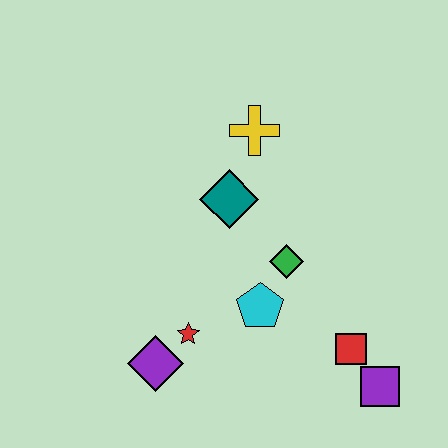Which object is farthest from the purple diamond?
The yellow cross is farthest from the purple diamond.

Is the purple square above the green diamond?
No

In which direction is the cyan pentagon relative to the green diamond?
The cyan pentagon is below the green diamond.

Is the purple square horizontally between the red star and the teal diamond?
No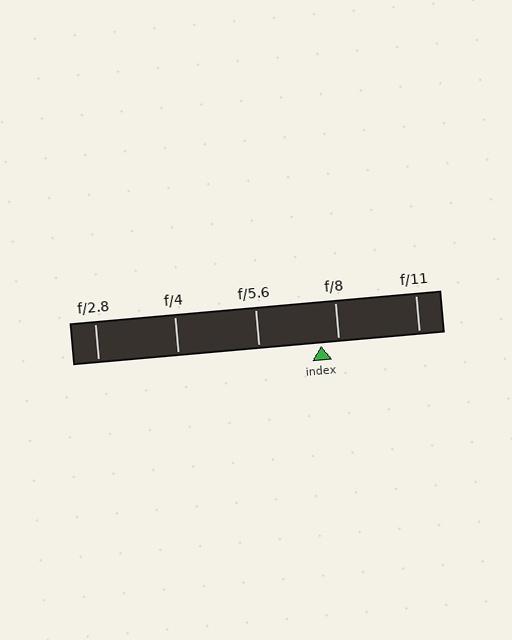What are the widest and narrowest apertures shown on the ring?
The widest aperture shown is f/2.8 and the narrowest is f/11.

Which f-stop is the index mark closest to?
The index mark is closest to f/8.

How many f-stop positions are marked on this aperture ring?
There are 5 f-stop positions marked.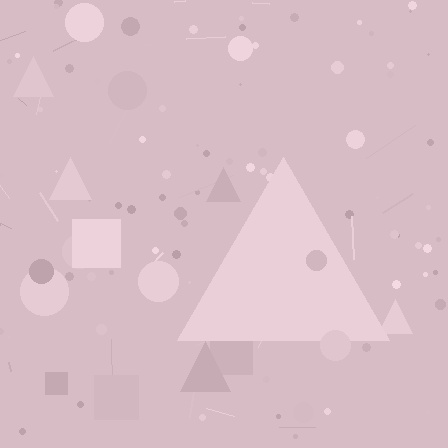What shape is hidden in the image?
A triangle is hidden in the image.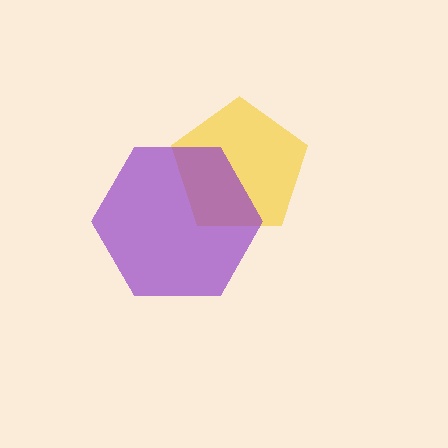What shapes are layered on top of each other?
The layered shapes are: a yellow pentagon, a purple hexagon.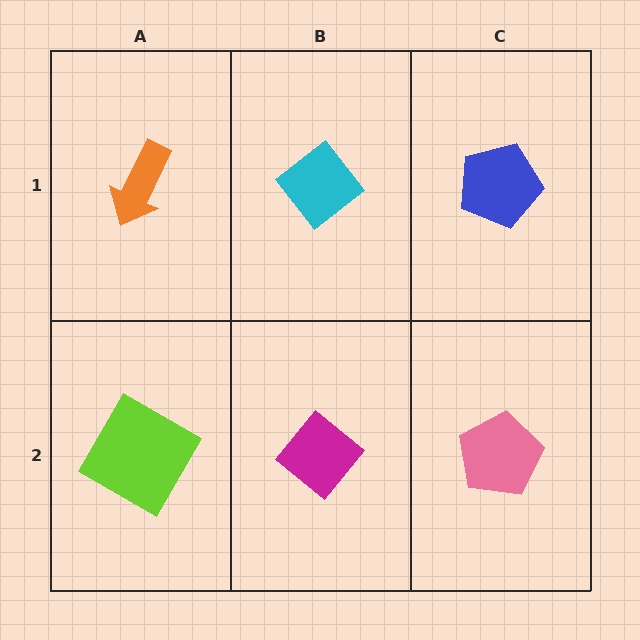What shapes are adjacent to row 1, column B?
A magenta diamond (row 2, column B), an orange arrow (row 1, column A), a blue pentagon (row 1, column C).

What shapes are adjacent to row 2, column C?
A blue pentagon (row 1, column C), a magenta diamond (row 2, column B).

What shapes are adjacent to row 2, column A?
An orange arrow (row 1, column A), a magenta diamond (row 2, column B).